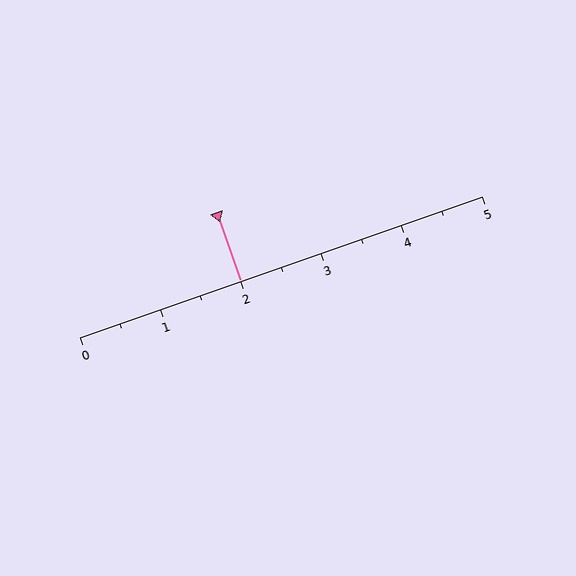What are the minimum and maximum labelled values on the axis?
The axis runs from 0 to 5.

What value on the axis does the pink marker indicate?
The marker indicates approximately 2.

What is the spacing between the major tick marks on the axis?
The major ticks are spaced 1 apart.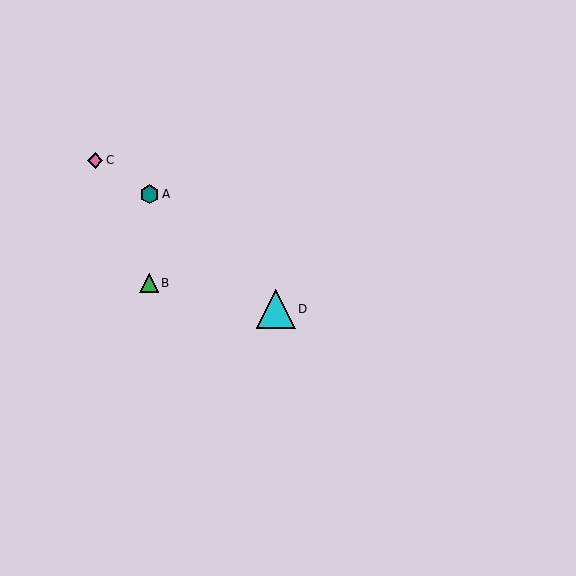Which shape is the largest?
The cyan triangle (labeled D) is the largest.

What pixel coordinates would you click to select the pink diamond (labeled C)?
Click at (95, 160) to select the pink diamond C.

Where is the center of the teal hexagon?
The center of the teal hexagon is at (149, 194).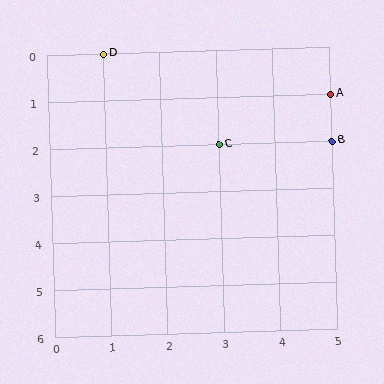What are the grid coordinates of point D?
Point D is at grid coordinates (1, 0).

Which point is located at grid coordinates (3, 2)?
Point C is at (3, 2).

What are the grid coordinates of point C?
Point C is at grid coordinates (3, 2).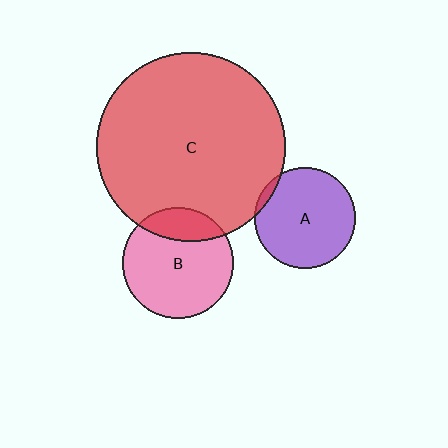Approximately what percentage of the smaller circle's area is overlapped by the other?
Approximately 20%.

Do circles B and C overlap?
Yes.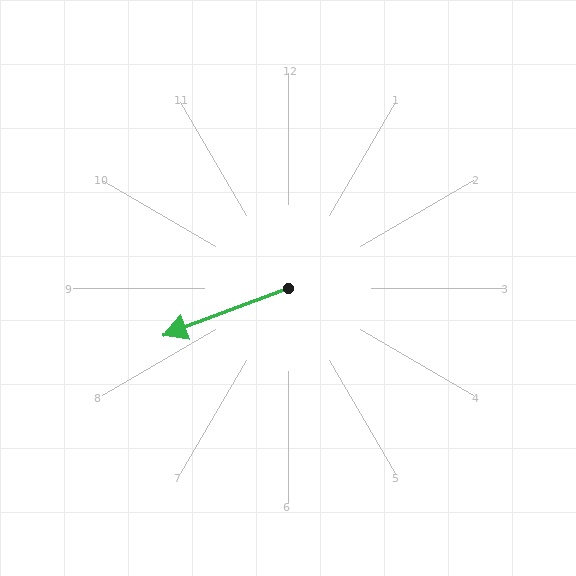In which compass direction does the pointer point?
West.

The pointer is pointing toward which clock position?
Roughly 8 o'clock.